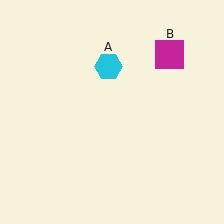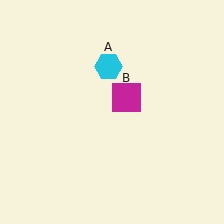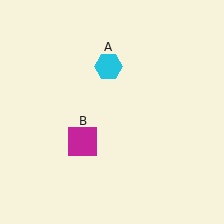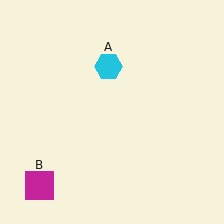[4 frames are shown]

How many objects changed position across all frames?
1 object changed position: magenta square (object B).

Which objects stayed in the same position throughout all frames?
Cyan hexagon (object A) remained stationary.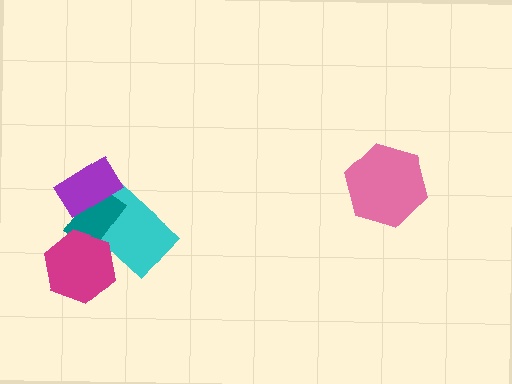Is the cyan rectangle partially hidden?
Yes, it is partially covered by another shape.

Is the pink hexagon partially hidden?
No, no other shape covers it.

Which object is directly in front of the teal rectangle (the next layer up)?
The purple rectangle is directly in front of the teal rectangle.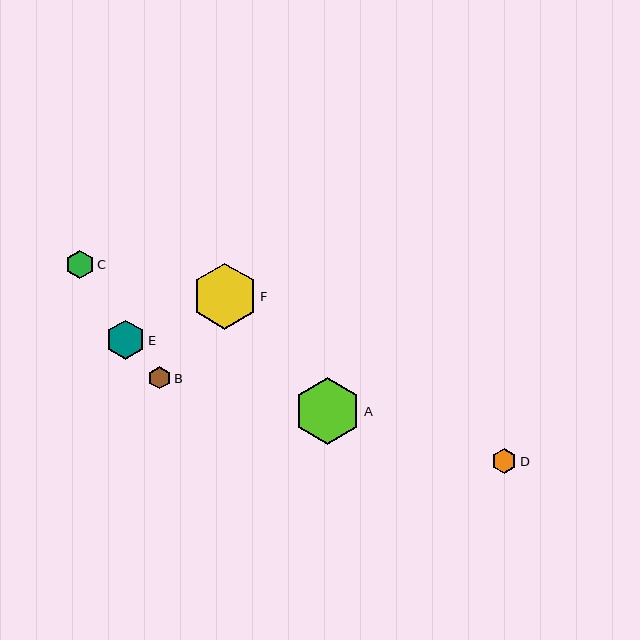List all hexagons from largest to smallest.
From largest to smallest: A, F, E, C, D, B.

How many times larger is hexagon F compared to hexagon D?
Hexagon F is approximately 2.7 times the size of hexagon D.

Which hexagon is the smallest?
Hexagon B is the smallest with a size of approximately 22 pixels.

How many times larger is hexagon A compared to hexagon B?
Hexagon A is approximately 3.0 times the size of hexagon B.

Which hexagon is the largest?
Hexagon A is the largest with a size of approximately 67 pixels.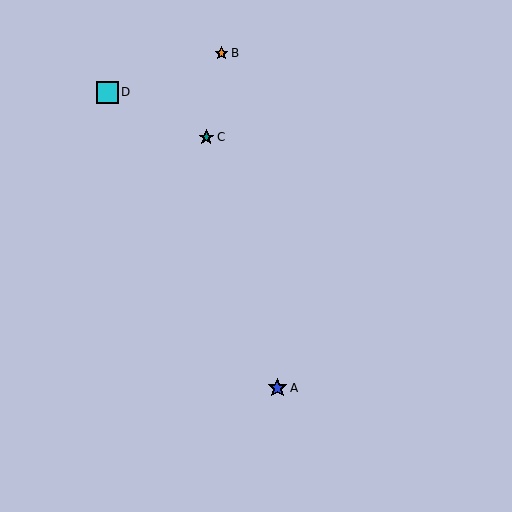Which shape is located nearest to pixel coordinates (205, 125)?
The teal star (labeled C) at (206, 137) is nearest to that location.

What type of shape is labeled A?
Shape A is a blue star.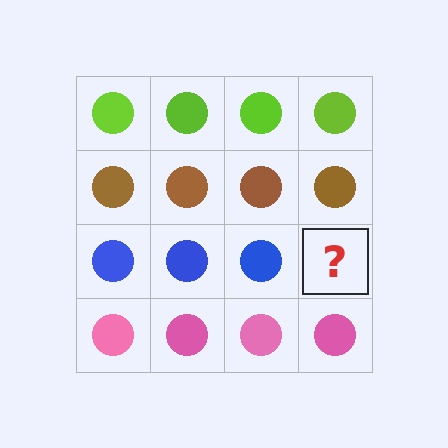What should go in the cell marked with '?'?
The missing cell should contain a blue circle.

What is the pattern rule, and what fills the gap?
The rule is that each row has a consistent color. The gap should be filled with a blue circle.